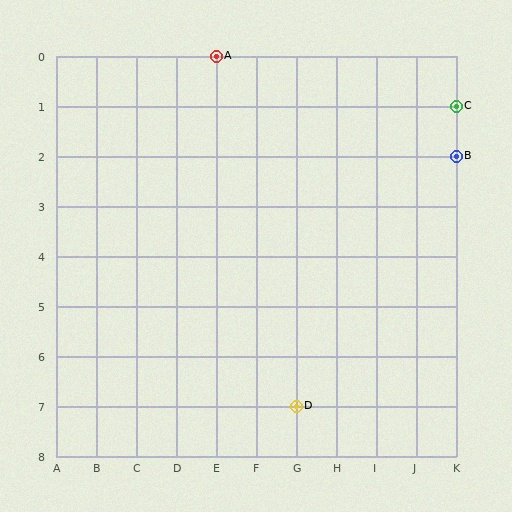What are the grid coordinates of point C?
Point C is at grid coordinates (K, 1).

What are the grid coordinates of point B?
Point B is at grid coordinates (K, 2).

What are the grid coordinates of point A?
Point A is at grid coordinates (E, 0).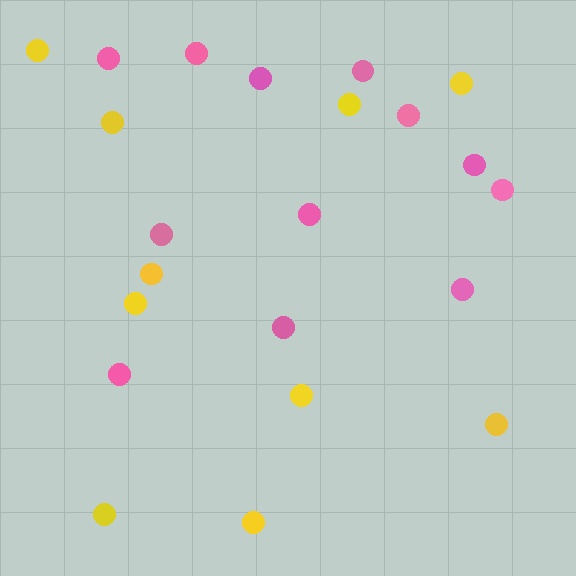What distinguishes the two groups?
There are 2 groups: one group of yellow circles (10) and one group of pink circles (12).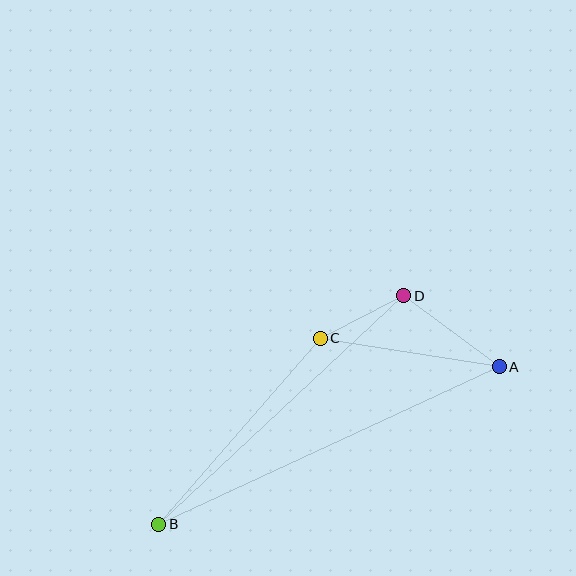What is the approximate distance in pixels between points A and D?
The distance between A and D is approximately 119 pixels.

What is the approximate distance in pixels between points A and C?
The distance between A and C is approximately 181 pixels.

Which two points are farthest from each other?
Points A and B are farthest from each other.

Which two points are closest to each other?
Points C and D are closest to each other.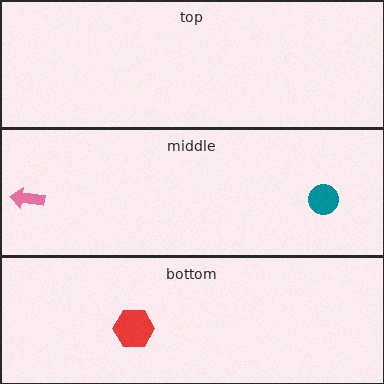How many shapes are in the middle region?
2.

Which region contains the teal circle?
The middle region.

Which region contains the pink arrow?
The middle region.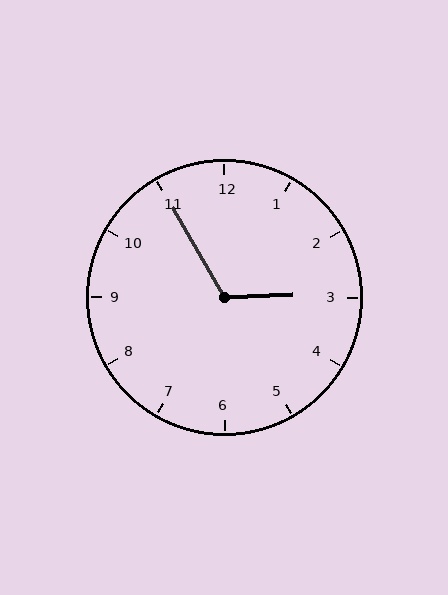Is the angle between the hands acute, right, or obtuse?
It is obtuse.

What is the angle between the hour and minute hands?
Approximately 118 degrees.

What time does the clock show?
2:55.